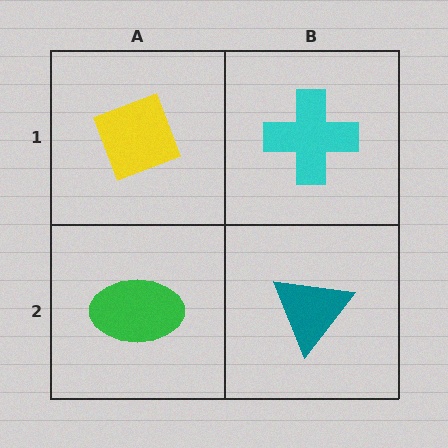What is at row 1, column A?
A yellow diamond.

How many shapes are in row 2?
2 shapes.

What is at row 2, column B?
A teal triangle.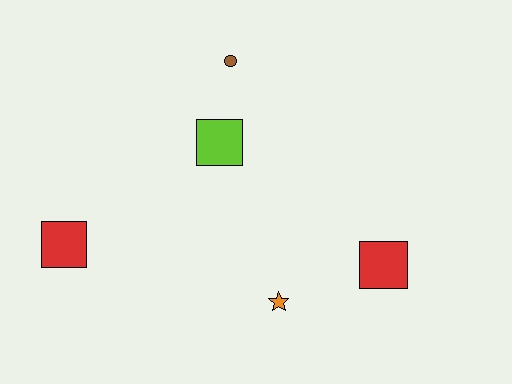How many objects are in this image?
There are 5 objects.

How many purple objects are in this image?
There are no purple objects.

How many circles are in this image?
There is 1 circle.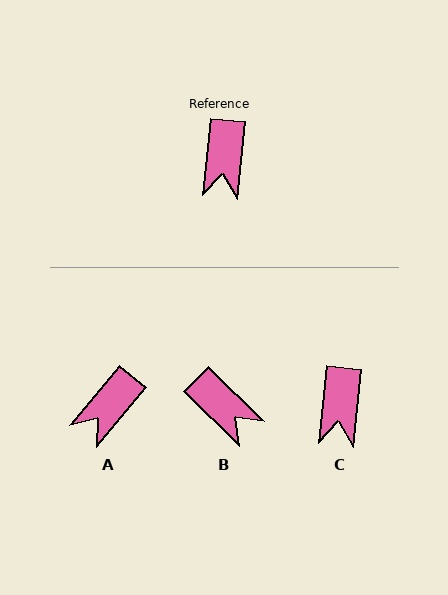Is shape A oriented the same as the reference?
No, it is off by about 34 degrees.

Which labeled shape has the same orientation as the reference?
C.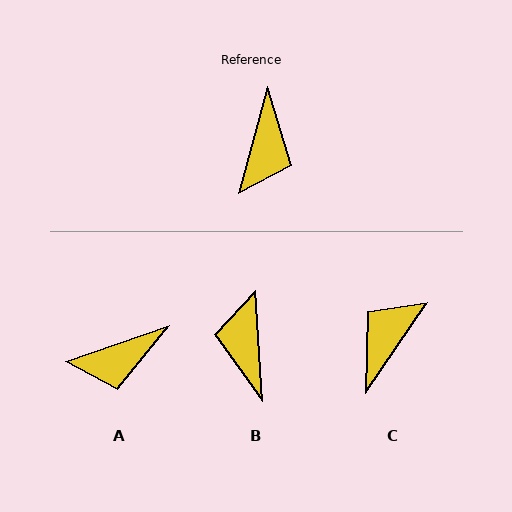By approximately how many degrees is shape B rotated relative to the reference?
Approximately 161 degrees clockwise.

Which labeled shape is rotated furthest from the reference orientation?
C, about 161 degrees away.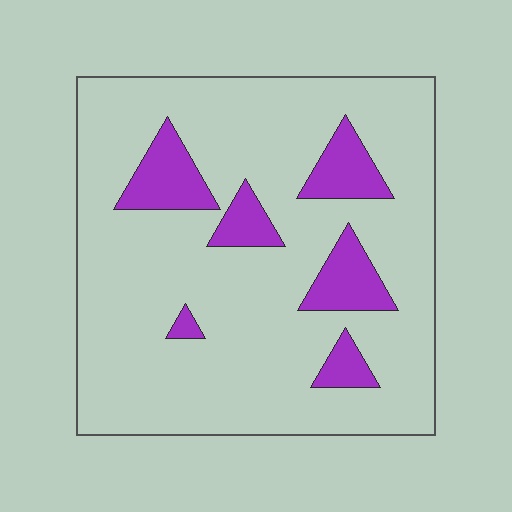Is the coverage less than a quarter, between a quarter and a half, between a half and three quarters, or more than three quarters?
Less than a quarter.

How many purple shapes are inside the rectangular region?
6.